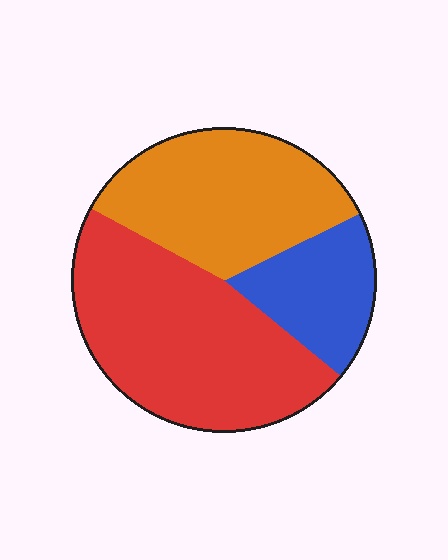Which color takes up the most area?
Red, at roughly 45%.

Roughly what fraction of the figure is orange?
Orange covers 35% of the figure.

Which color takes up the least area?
Blue, at roughly 20%.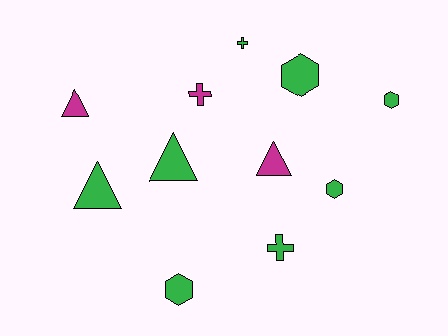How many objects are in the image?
There are 11 objects.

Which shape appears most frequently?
Hexagon, with 4 objects.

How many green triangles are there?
There are 2 green triangles.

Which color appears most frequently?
Green, with 8 objects.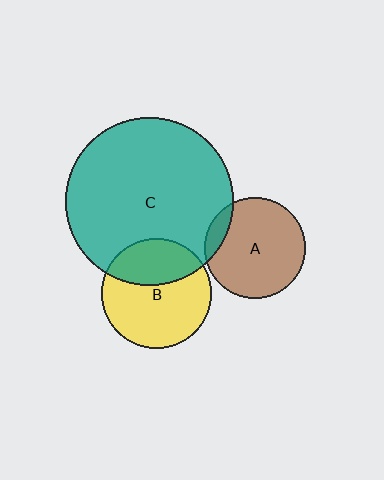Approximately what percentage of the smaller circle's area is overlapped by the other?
Approximately 10%.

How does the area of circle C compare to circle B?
Approximately 2.3 times.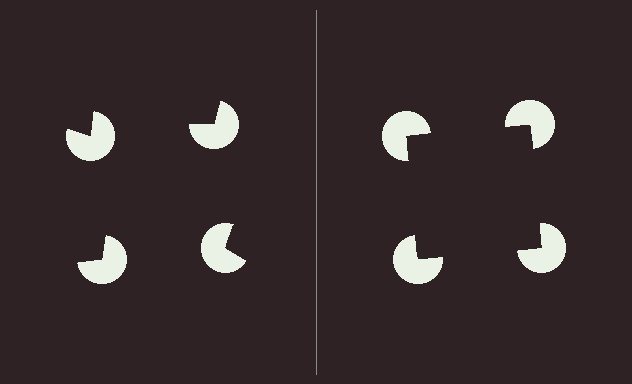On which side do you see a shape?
An illusory square appears on the right side. On the left side the wedge cuts are rotated, so no coherent shape forms.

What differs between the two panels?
The pac-man discs are positioned identically on both sides; only the wedge orientations differ. On the right they align to a square; on the left they are misaligned.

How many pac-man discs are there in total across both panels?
8 — 4 on each side.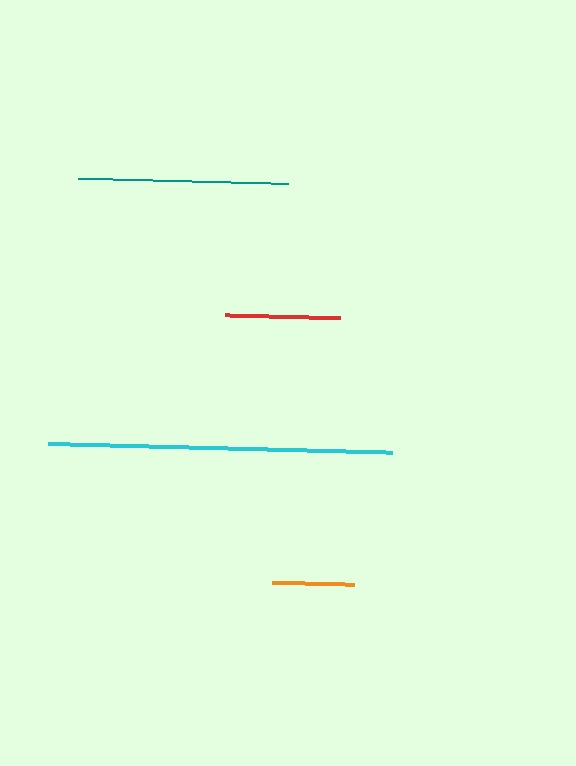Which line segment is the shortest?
The orange line is the shortest at approximately 82 pixels.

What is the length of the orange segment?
The orange segment is approximately 82 pixels long.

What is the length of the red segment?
The red segment is approximately 115 pixels long.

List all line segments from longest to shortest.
From longest to shortest: cyan, teal, red, orange.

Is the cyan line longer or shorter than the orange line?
The cyan line is longer than the orange line.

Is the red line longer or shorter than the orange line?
The red line is longer than the orange line.